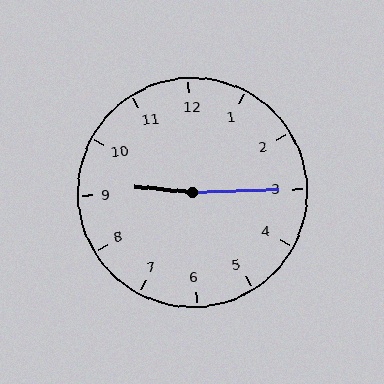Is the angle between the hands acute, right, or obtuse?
It is obtuse.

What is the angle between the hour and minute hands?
Approximately 172 degrees.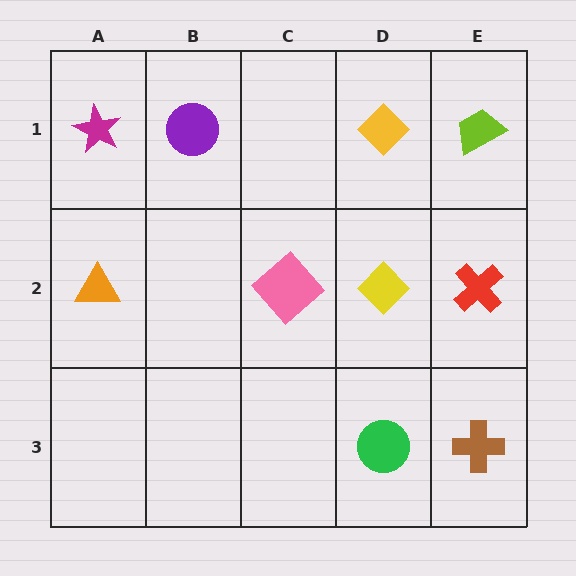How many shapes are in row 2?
4 shapes.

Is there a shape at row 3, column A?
No, that cell is empty.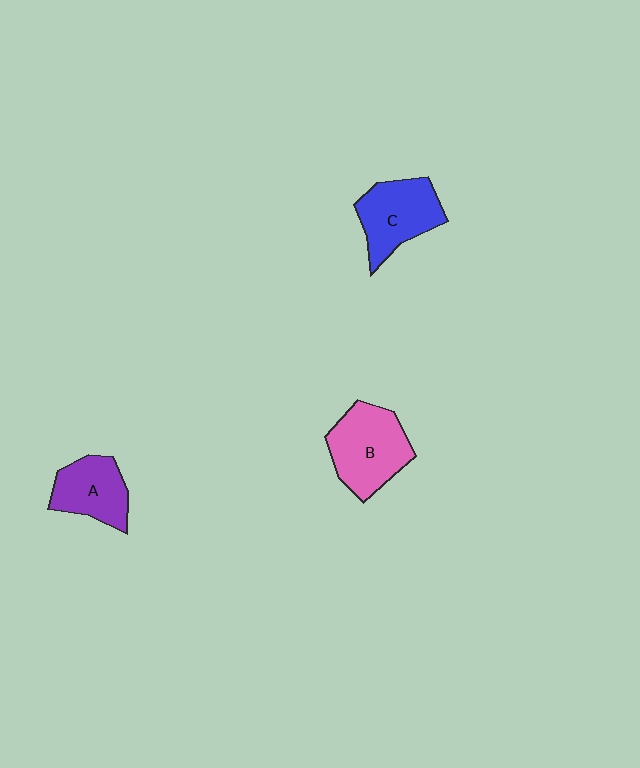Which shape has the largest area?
Shape B (pink).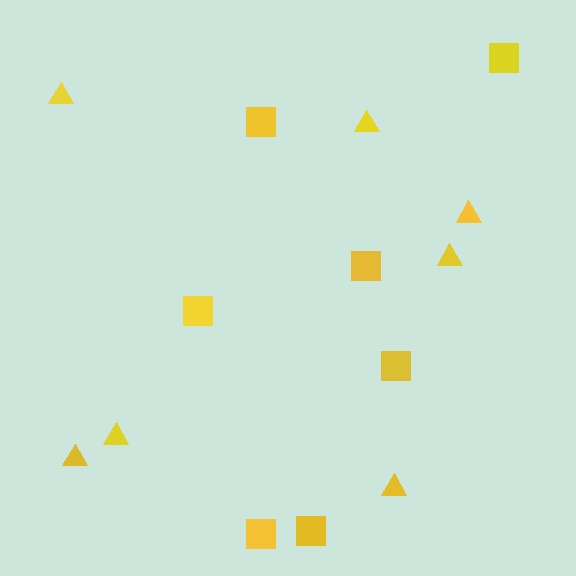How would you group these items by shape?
There are 2 groups: one group of triangles (7) and one group of squares (7).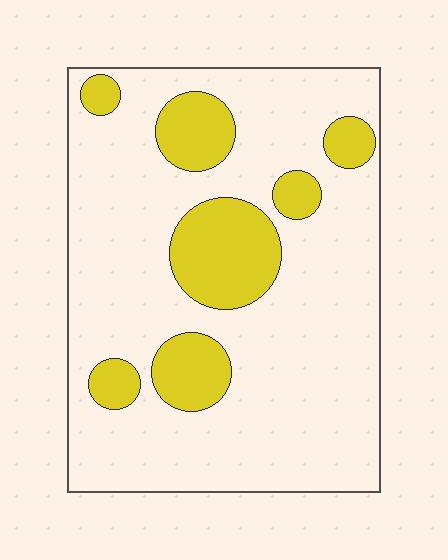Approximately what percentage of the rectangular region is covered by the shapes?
Approximately 20%.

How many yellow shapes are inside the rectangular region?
7.